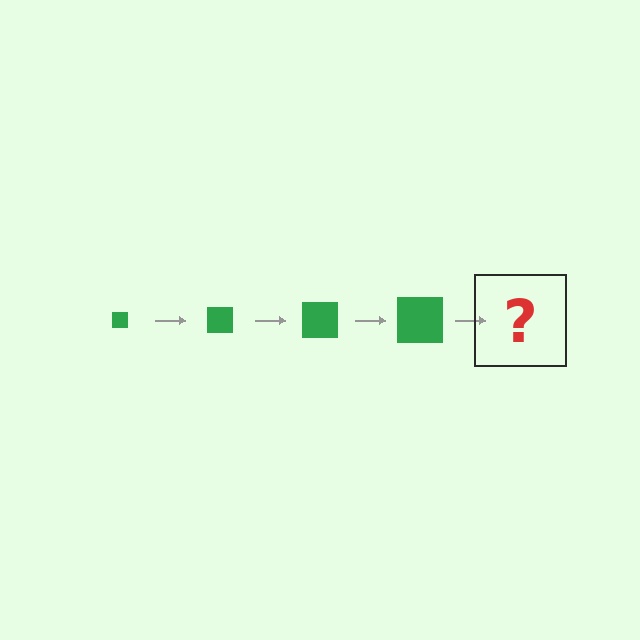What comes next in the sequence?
The next element should be a green square, larger than the previous one.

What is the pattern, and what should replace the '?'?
The pattern is that the square gets progressively larger each step. The '?' should be a green square, larger than the previous one.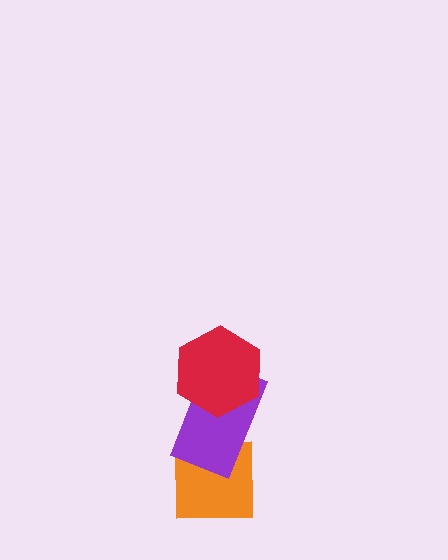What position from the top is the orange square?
The orange square is 3rd from the top.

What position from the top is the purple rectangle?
The purple rectangle is 2nd from the top.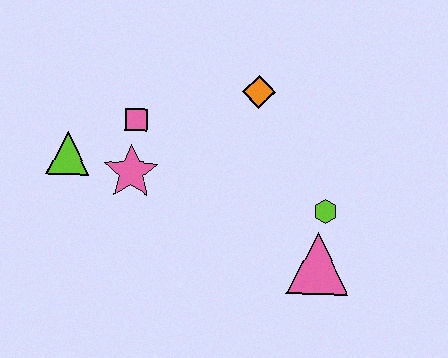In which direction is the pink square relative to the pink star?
The pink square is above the pink star.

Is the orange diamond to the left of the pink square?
No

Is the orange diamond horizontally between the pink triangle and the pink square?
Yes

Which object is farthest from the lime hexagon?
The lime triangle is farthest from the lime hexagon.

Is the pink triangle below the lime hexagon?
Yes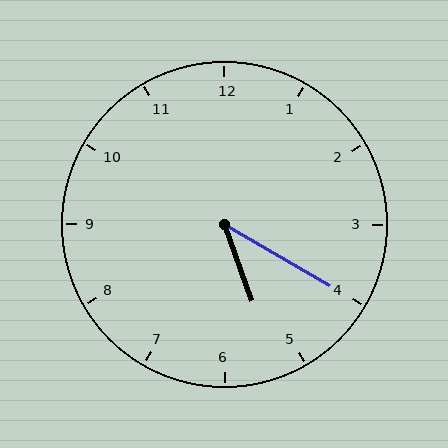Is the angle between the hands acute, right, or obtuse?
It is acute.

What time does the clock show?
5:20.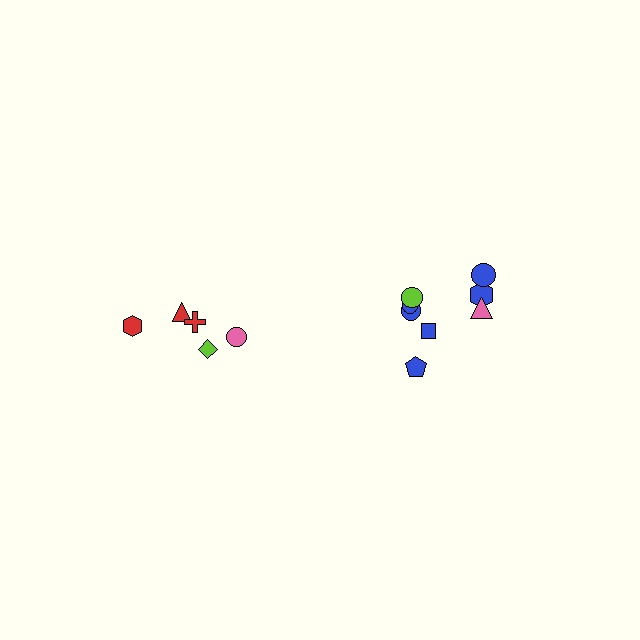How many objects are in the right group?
There are 8 objects.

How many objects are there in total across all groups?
There are 13 objects.